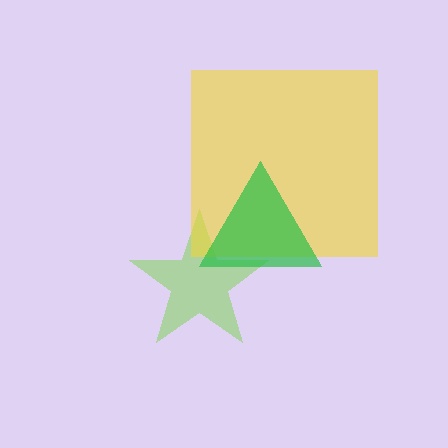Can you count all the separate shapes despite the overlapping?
Yes, there are 3 separate shapes.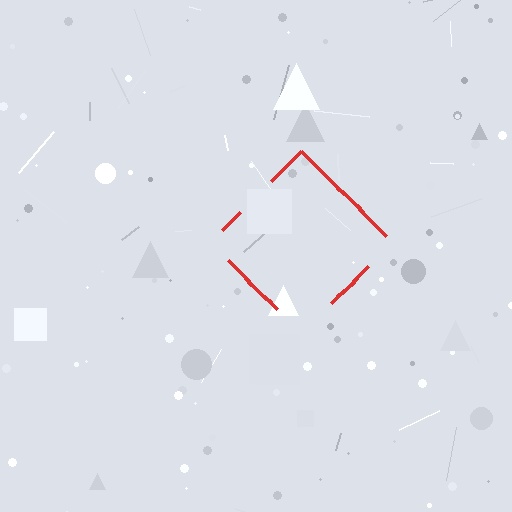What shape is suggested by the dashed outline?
The dashed outline suggests a diamond.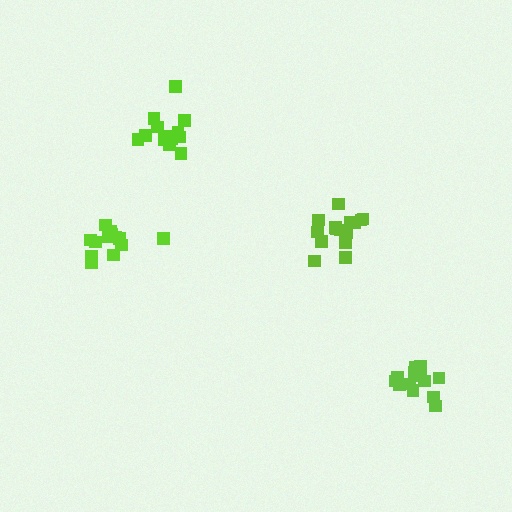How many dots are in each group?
Group 1: 14 dots, Group 2: 15 dots, Group 3: 15 dots, Group 4: 14 dots (58 total).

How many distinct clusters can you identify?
There are 4 distinct clusters.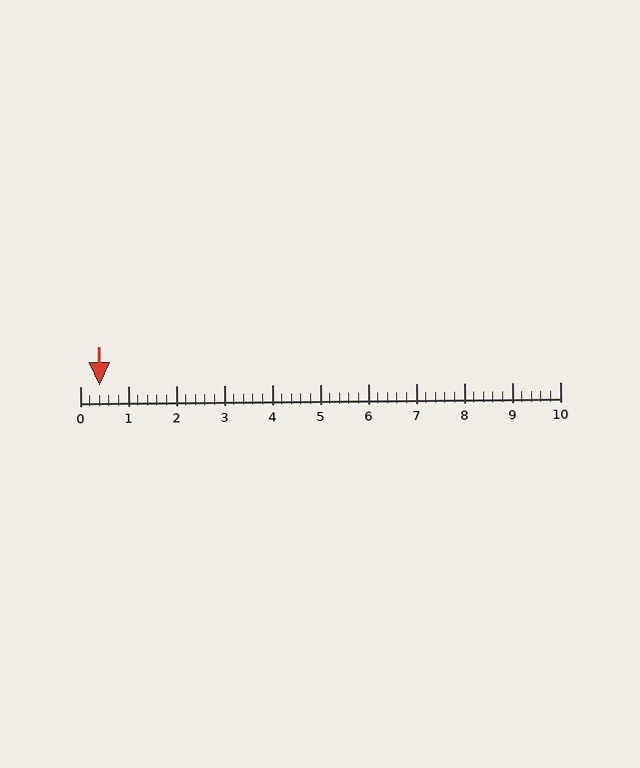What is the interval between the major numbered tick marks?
The major tick marks are spaced 1 units apart.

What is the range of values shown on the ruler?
The ruler shows values from 0 to 10.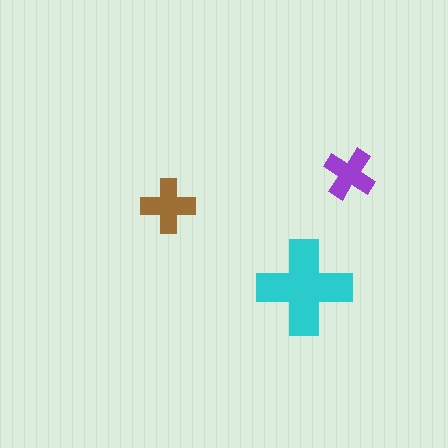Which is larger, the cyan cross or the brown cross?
The cyan one.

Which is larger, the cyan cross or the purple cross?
The cyan one.